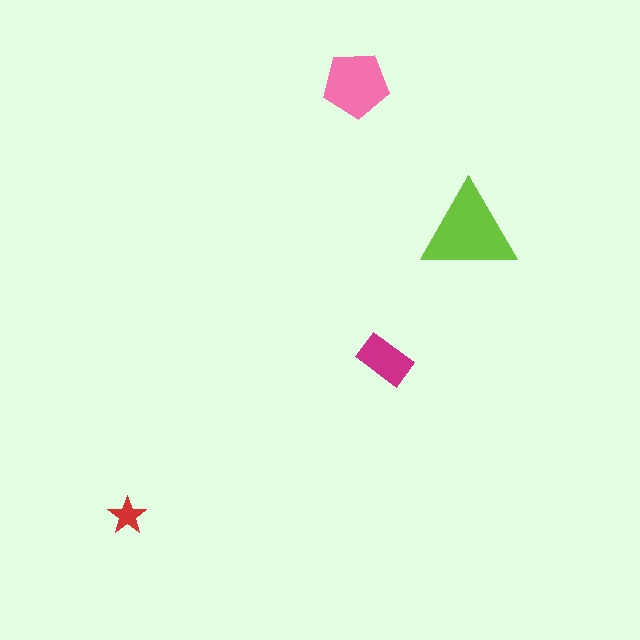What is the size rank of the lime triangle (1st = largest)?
1st.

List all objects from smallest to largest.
The red star, the magenta rectangle, the pink pentagon, the lime triangle.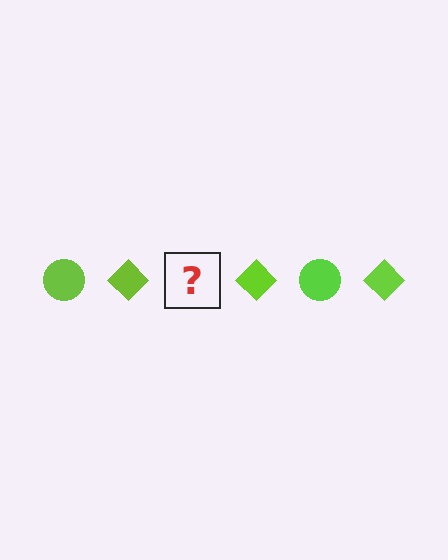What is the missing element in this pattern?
The missing element is a lime circle.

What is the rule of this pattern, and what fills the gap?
The rule is that the pattern cycles through circle, diamond shapes in lime. The gap should be filled with a lime circle.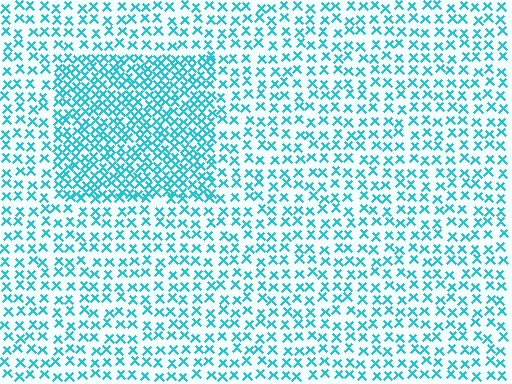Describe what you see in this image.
The image contains small cyan elements arranged at two different densities. A rectangle-shaped region is visible where the elements are more densely packed than the surrounding area.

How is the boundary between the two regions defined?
The boundary is defined by a change in element density (approximately 2.0x ratio). All elements are the same color, size, and shape.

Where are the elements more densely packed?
The elements are more densely packed inside the rectangle boundary.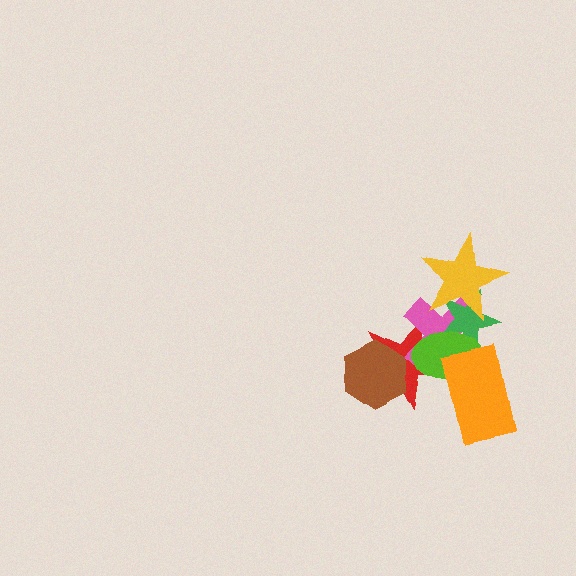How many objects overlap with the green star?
3 objects overlap with the green star.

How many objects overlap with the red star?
4 objects overlap with the red star.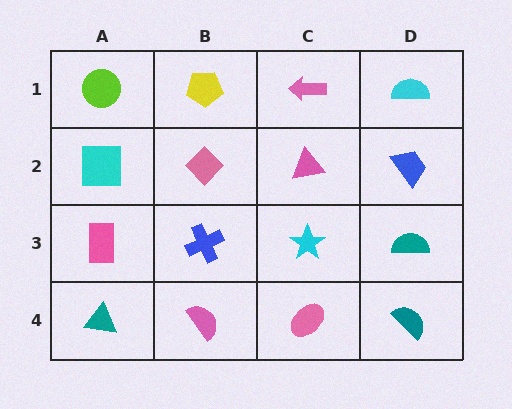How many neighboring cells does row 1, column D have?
2.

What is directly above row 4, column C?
A cyan star.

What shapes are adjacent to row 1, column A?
A cyan square (row 2, column A), a yellow pentagon (row 1, column B).